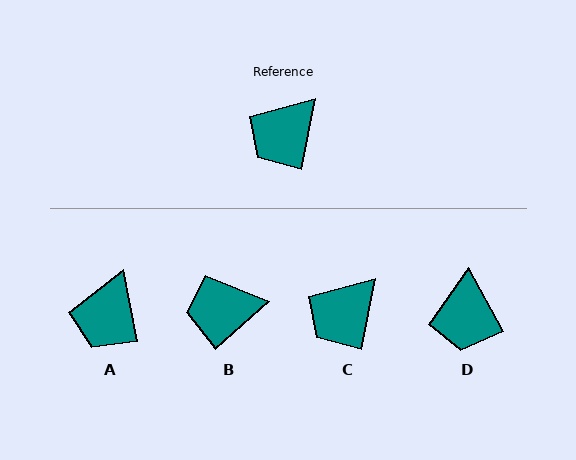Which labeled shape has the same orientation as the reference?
C.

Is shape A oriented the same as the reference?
No, it is off by about 23 degrees.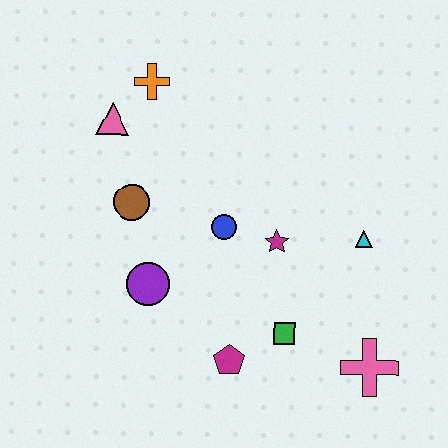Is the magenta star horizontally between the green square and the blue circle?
Yes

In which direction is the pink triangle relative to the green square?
The pink triangle is above the green square.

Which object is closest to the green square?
The magenta pentagon is closest to the green square.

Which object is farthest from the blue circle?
The pink cross is farthest from the blue circle.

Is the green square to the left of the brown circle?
No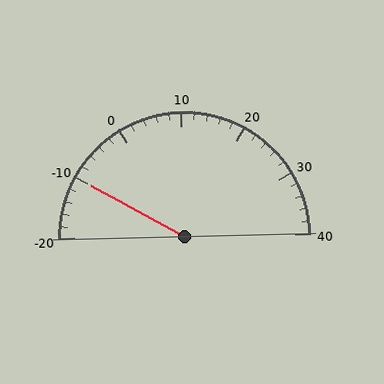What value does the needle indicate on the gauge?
The needle indicates approximately -10.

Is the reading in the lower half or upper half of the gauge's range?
The reading is in the lower half of the range (-20 to 40).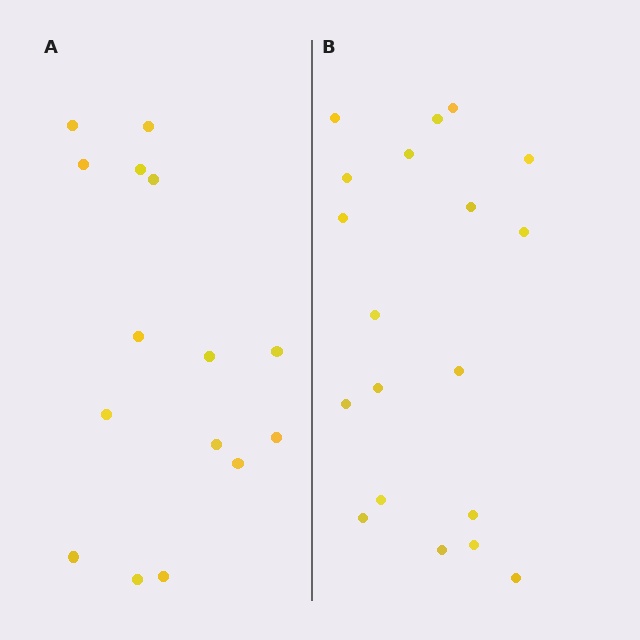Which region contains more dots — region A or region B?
Region B (the right region) has more dots.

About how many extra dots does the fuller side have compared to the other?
Region B has about 4 more dots than region A.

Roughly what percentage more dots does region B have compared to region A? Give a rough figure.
About 25% more.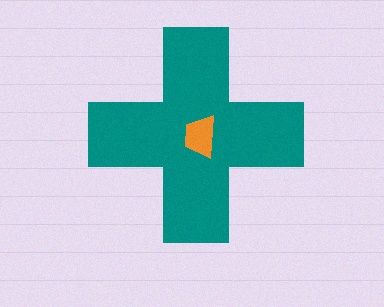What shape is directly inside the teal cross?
The orange trapezoid.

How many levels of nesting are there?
2.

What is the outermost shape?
The teal cross.